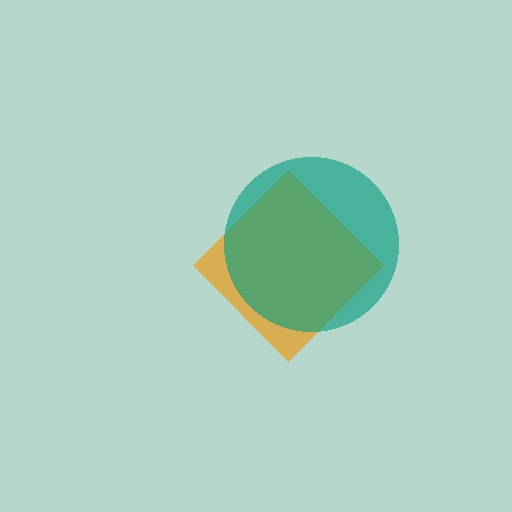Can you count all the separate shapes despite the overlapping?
Yes, there are 2 separate shapes.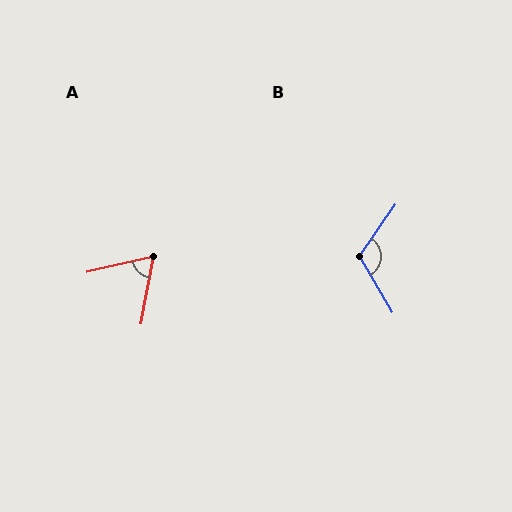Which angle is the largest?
B, at approximately 115 degrees.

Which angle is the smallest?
A, at approximately 66 degrees.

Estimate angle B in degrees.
Approximately 115 degrees.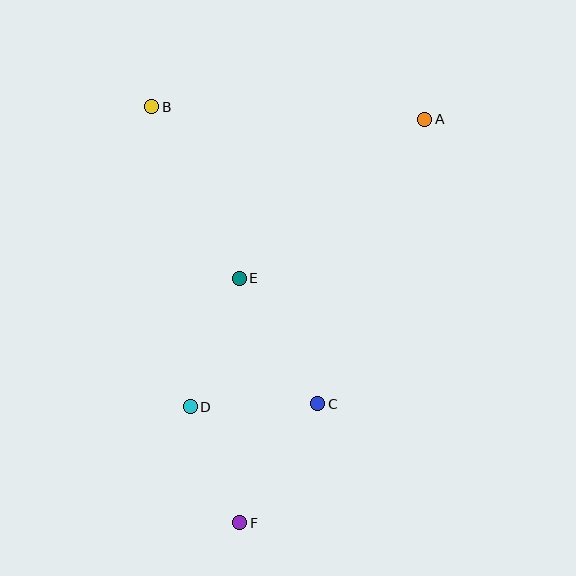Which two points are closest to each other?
Points D and F are closest to each other.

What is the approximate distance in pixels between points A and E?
The distance between A and E is approximately 244 pixels.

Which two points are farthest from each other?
Points A and F are farthest from each other.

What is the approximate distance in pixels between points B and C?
The distance between B and C is approximately 340 pixels.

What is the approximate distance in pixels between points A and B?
The distance between A and B is approximately 273 pixels.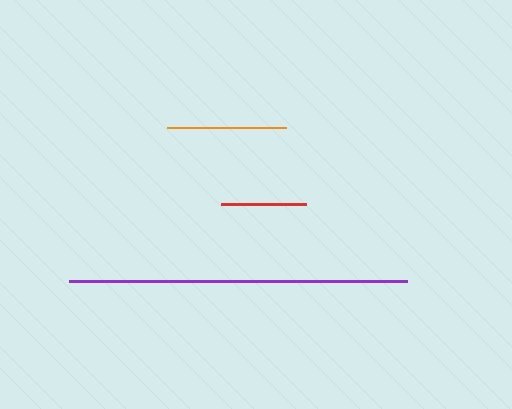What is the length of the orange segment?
The orange segment is approximately 119 pixels long.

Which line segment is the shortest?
The red line is the shortest at approximately 86 pixels.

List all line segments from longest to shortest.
From longest to shortest: purple, orange, red.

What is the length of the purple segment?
The purple segment is approximately 337 pixels long.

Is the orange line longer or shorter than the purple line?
The purple line is longer than the orange line.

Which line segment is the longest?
The purple line is the longest at approximately 337 pixels.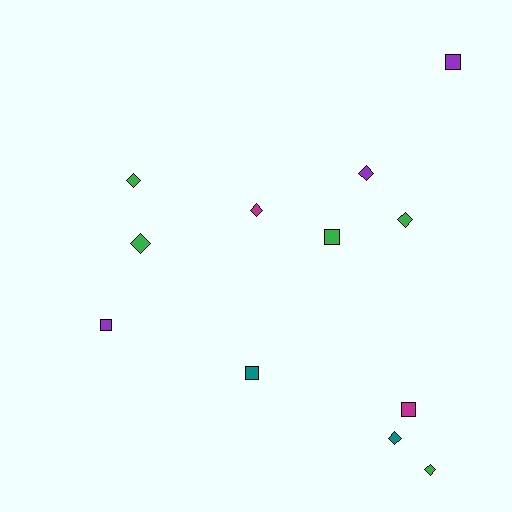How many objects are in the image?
There are 12 objects.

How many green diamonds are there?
There are 4 green diamonds.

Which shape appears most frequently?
Diamond, with 7 objects.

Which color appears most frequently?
Green, with 5 objects.